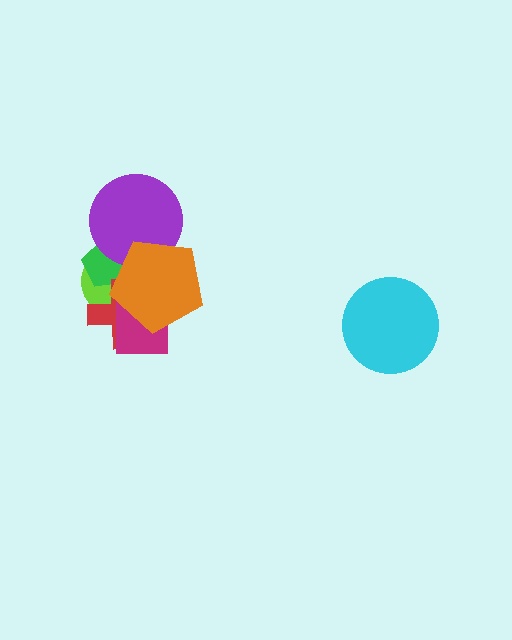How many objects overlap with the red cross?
4 objects overlap with the red cross.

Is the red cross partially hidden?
Yes, it is partially covered by another shape.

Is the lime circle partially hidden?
Yes, it is partially covered by another shape.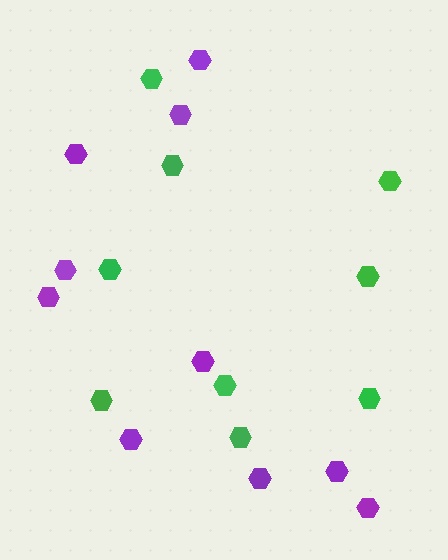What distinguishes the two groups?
There are 2 groups: one group of purple hexagons (10) and one group of green hexagons (9).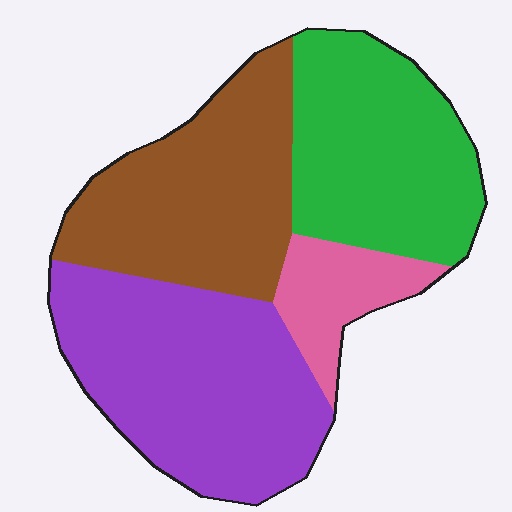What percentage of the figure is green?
Green covers 27% of the figure.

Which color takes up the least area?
Pink, at roughly 10%.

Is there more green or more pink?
Green.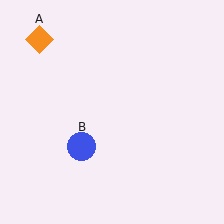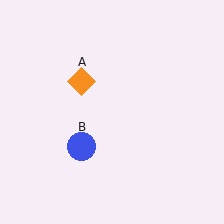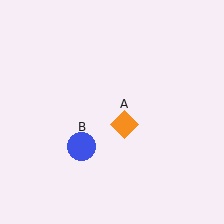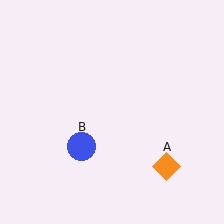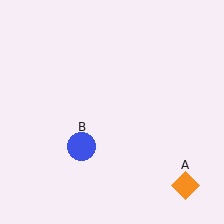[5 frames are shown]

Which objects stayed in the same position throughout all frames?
Blue circle (object B) remained stationary.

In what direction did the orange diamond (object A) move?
The orange diamond (object A) moved down and to the right.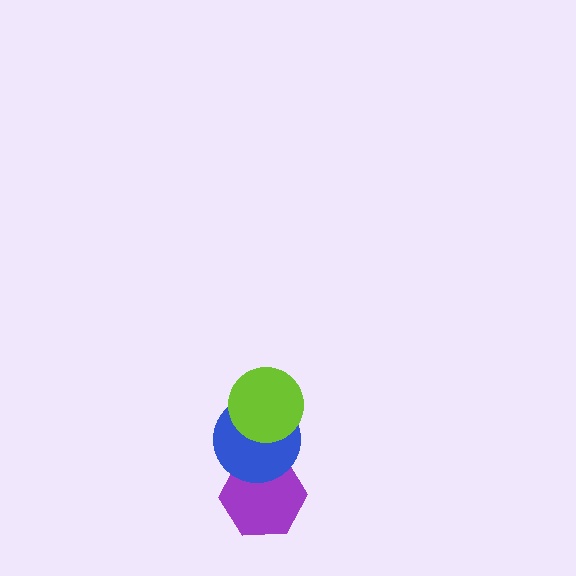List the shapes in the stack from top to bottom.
From top to bottom: the lime circle, the blue circle, the purple hexagon.